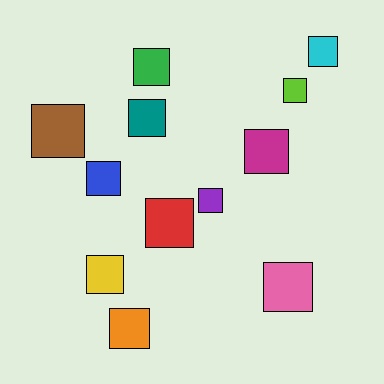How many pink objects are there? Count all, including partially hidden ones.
There is 1 pink object.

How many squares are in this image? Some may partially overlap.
There are 12 squares.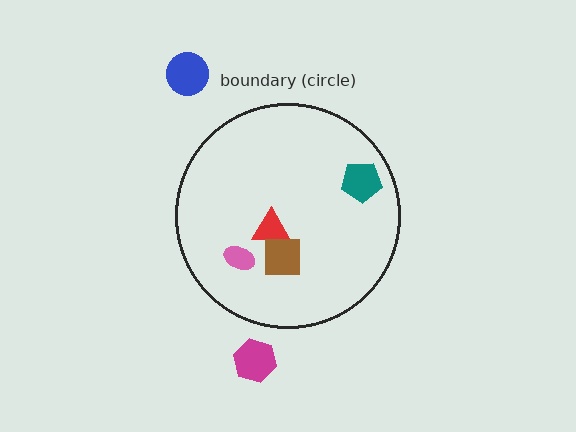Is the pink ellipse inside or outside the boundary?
Inside.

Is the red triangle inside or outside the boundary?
Inside.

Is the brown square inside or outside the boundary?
Inside.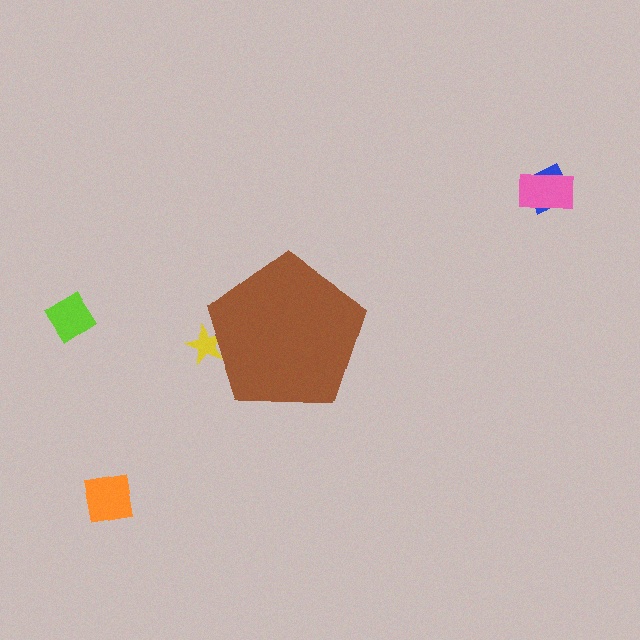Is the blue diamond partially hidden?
No, the blue diamond is fully visible.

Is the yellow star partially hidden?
Yes, the yellow star is partially hidden behind the brown pentagon.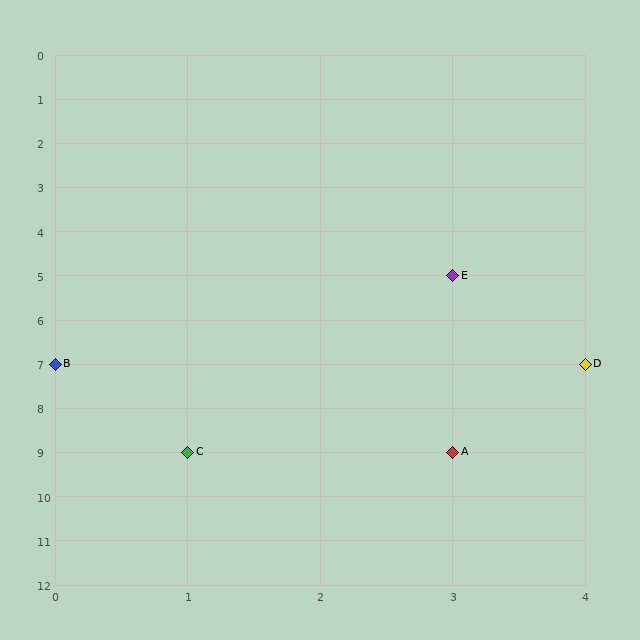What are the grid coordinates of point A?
Point A is at grid coordinates (3, 9).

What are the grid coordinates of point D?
Point D is at grid coordinates (4, 7).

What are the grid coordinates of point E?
Point E is at grid coordinates (3, 5).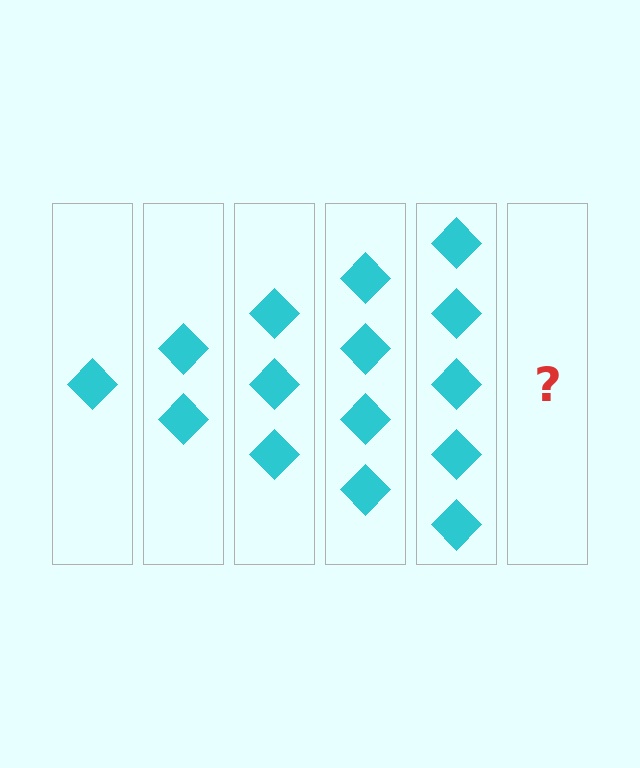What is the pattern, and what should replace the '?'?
The pattern is that each step adds one more diamond. The '?' should be 6 diamonds.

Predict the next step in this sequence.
The next step is 6 diamonds.